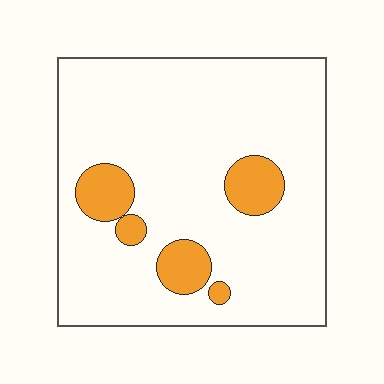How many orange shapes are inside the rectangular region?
5.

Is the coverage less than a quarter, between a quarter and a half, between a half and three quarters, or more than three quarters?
Less than a quarter.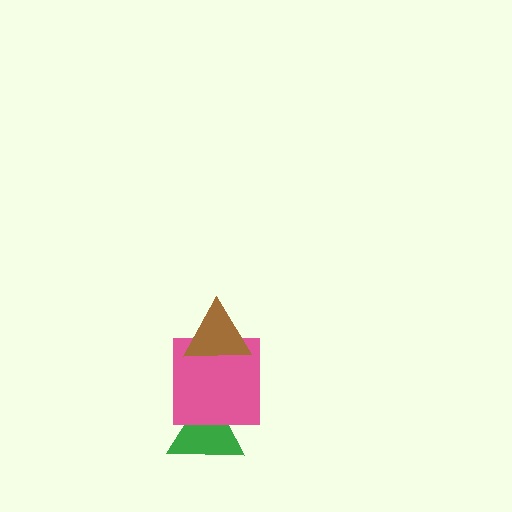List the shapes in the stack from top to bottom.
From top to bottom: the brown triangle, the pink square, the green triangle.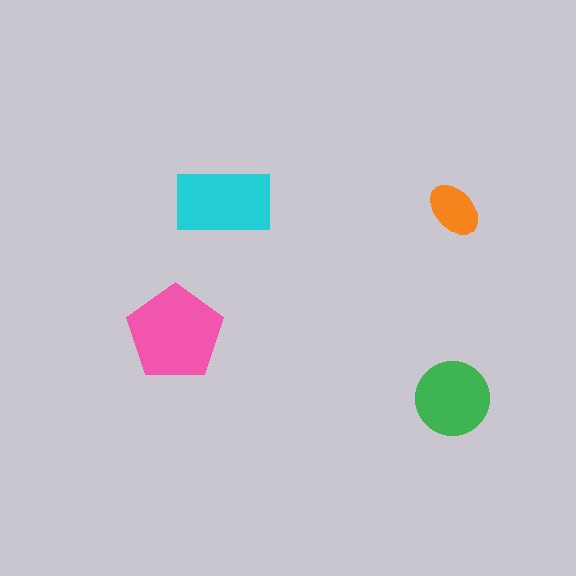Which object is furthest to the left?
The pink pentagon is leftmost.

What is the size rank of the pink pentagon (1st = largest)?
1st.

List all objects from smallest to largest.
The orange ellipse, the green circle, the cyan rectangle, the pink pentagon.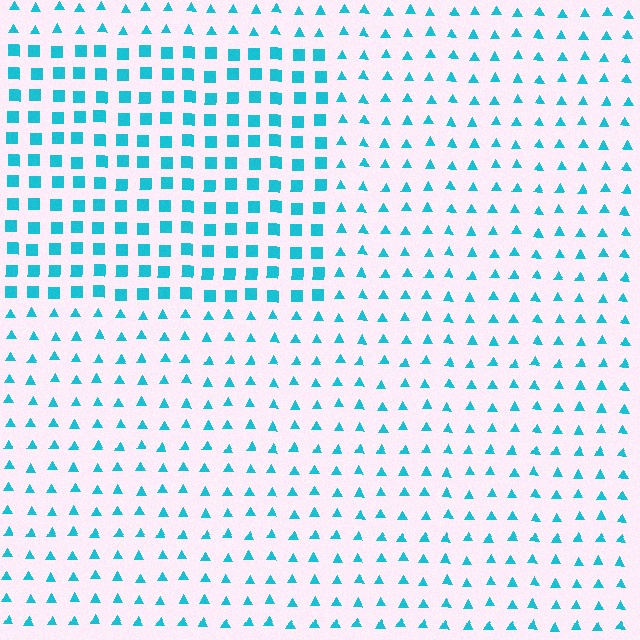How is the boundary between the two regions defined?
The boundary is defined by a change in element shape: squares inside vs. triangles outside. All elements share the same color and spacing.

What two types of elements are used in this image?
The image uses squares inside the rectangle region and triangles outside it.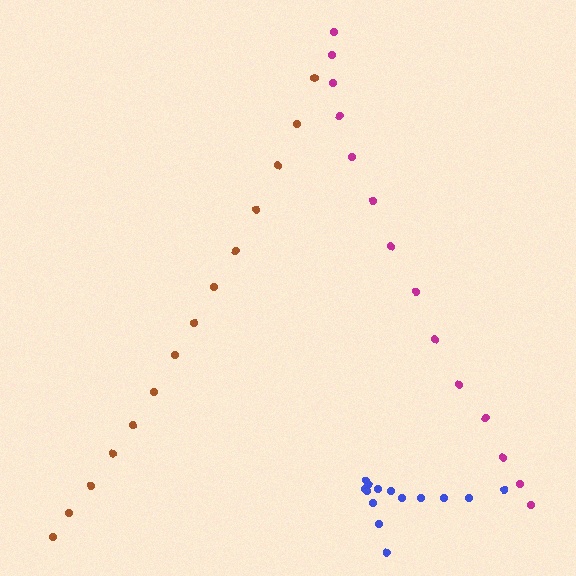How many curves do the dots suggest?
There are 3 distinct paths.